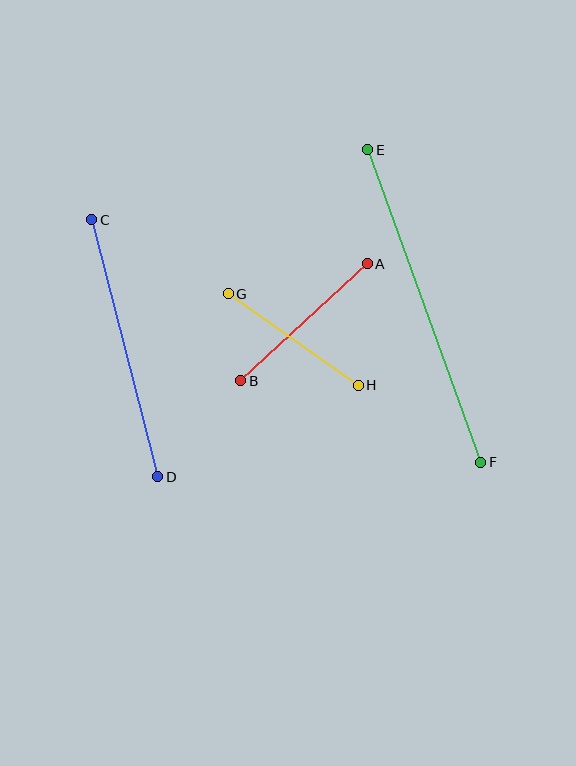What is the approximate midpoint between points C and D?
The midpoint is at approximately (125, 348) pixels.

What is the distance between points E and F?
The distance is approximately 333 pixels.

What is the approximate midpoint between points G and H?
The midpoint is at approximately (293, 339) pixels.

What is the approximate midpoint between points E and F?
The midpoint is at approximately (424, 306) pixels.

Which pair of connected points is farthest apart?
Points E and F are farthest apart.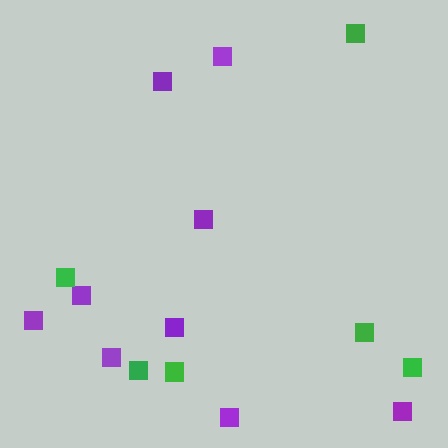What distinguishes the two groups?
There are 2 groups: one group of purple squares (9) and one group of green squares (6).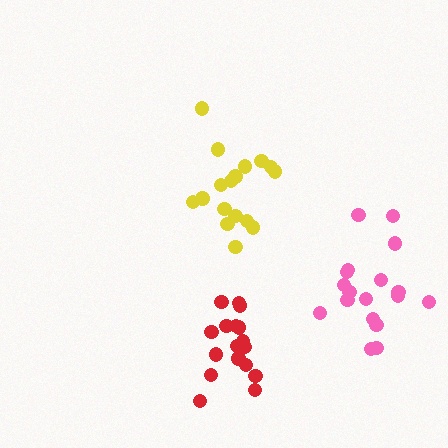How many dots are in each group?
Group 1: 17 dots, Group 2: 17 dots, Group 3: 18 dots (52 total).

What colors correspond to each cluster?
The clusters are colored: yellow, red, pink.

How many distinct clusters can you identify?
There are 3 distinct clusters.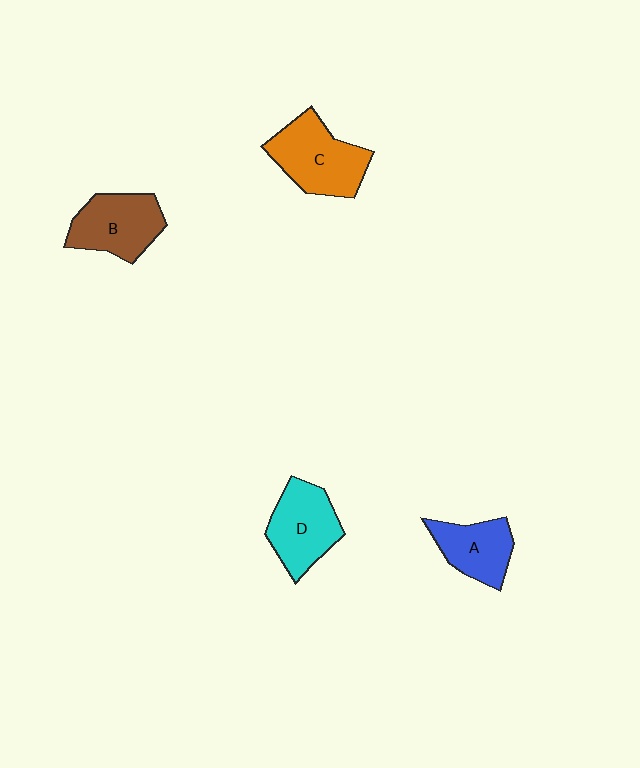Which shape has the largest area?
Shape C (orange).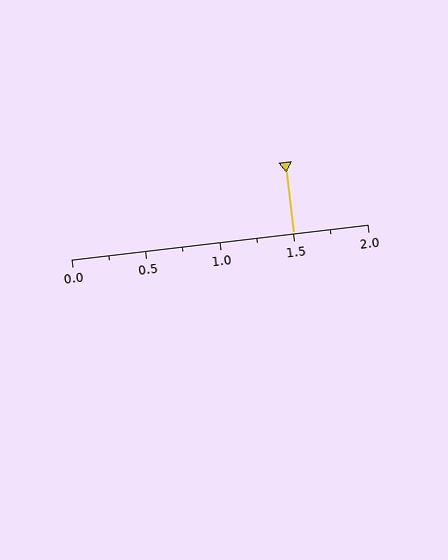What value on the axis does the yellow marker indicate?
The marker indicates approximately 1.5.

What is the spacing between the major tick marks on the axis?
The major ticks are spaced 0.5 apart.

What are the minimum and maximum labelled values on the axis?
The axis runs from 0.0 to 2.0.